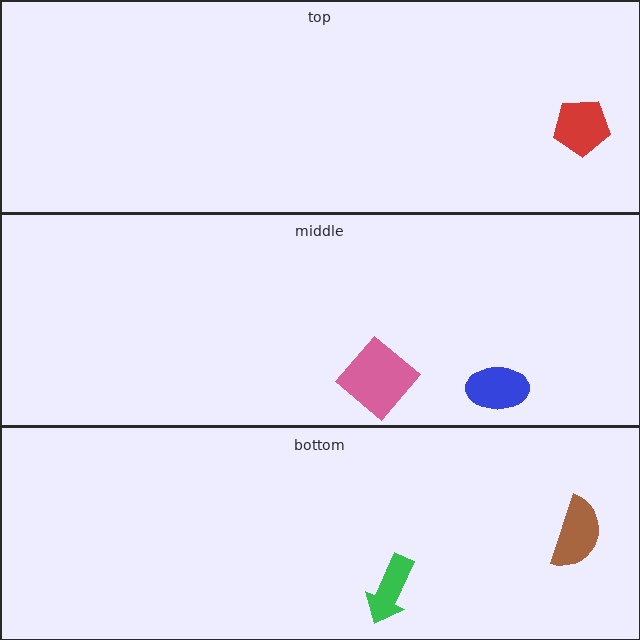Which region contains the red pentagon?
The top region.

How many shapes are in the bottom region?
2.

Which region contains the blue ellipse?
The middle region.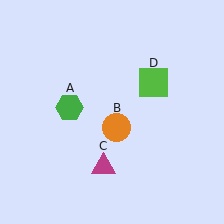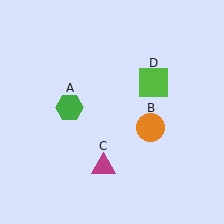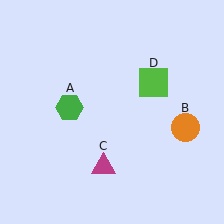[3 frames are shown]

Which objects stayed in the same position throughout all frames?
Green hexagon (object A) and magenta triangle (object C) and lime square (object D) remained stationary.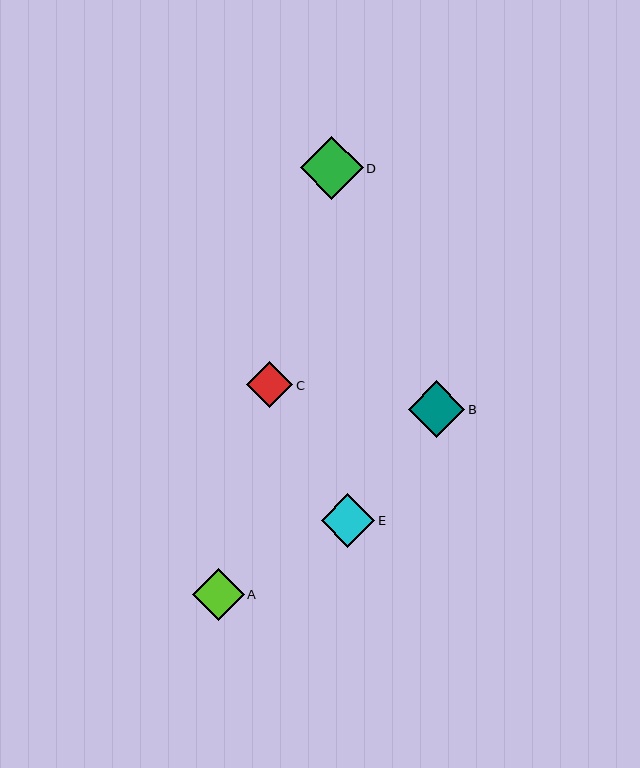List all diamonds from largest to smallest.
From largest to smallest: D, B, E, A, C.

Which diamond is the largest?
Diamond D is the largest with a size of approximately 63 pixels.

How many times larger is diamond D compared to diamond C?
Diamond D is approximately 1.4 times the size of diamond C.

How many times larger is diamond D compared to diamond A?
Diamond D is approximately 1.2 times the size of diamond A.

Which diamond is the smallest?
Diamond C is the smallest with a size of approximately 46 pixels.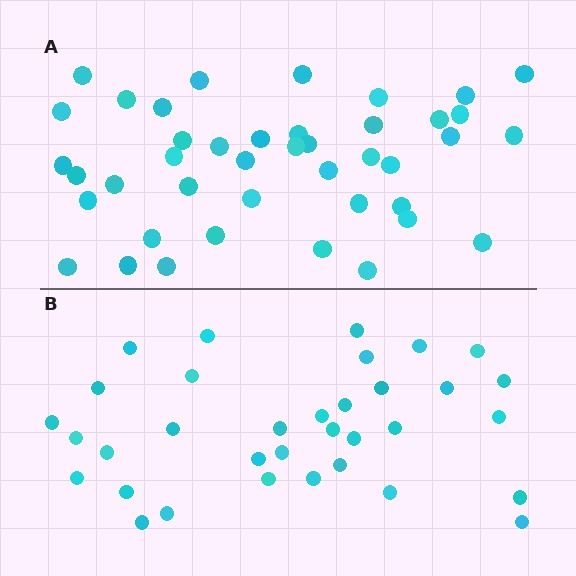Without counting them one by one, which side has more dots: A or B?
Region A (the top region) has more dots.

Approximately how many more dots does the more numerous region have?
Region A has roughly 8 or so more dots than region B.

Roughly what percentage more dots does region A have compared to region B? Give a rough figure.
About 25% more.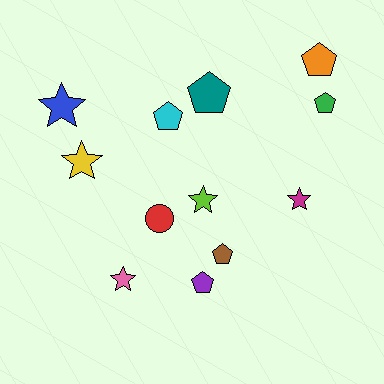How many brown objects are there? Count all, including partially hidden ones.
There is 1 brown object.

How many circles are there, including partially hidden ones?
There is 1 circle.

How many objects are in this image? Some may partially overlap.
There are 12 objects.